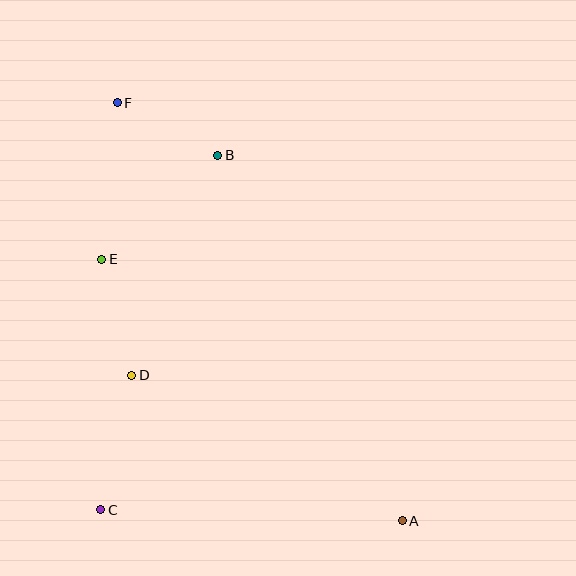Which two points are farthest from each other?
Points A and F are farthest from each other.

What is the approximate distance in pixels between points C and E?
The distance between C and E is approximately 251 pixels.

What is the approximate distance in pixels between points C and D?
The distance between C and D is approximately 138 pixels.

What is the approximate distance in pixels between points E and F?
The distance between E and F is approximately 157 pixels.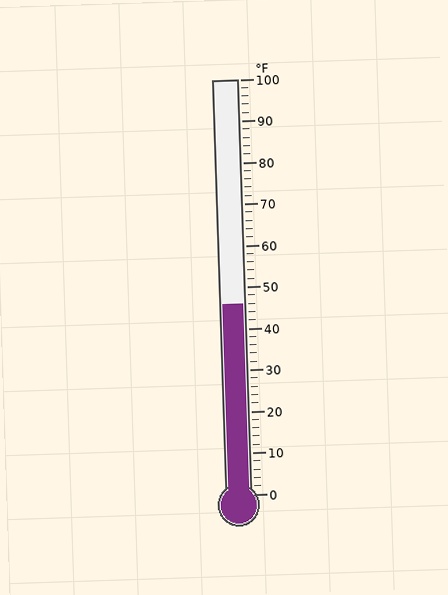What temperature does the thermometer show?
The thermometer shows approximately 46°F.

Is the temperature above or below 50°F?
The temperature is below 50°F.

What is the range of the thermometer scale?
The thermometer scale ranges from 0°F to 100°F.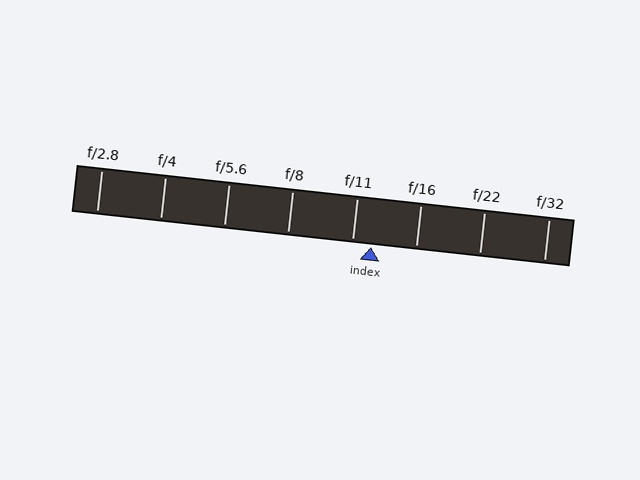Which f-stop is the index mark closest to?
The index mark is closest to f/11.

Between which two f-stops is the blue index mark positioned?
The index mark is between f/11 and f/16.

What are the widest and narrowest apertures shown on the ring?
The widest aperture shown is f/2.8 and the narrowest is f/32.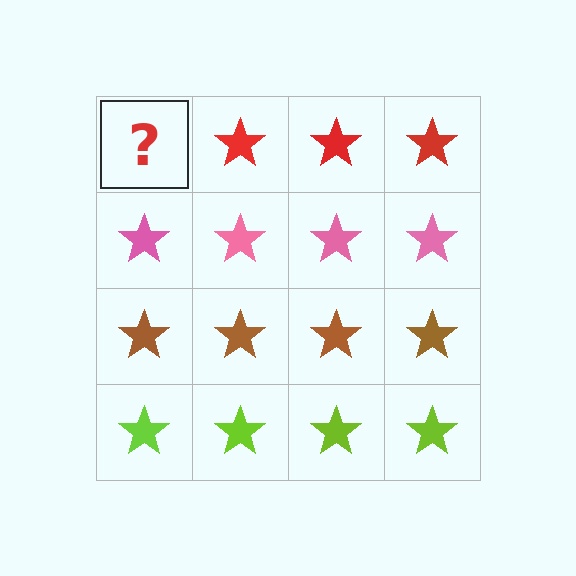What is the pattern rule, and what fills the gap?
The rule is that each row has a consistent color. The gap should be filled with a red star.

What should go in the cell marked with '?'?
The missing cell should contain a red star.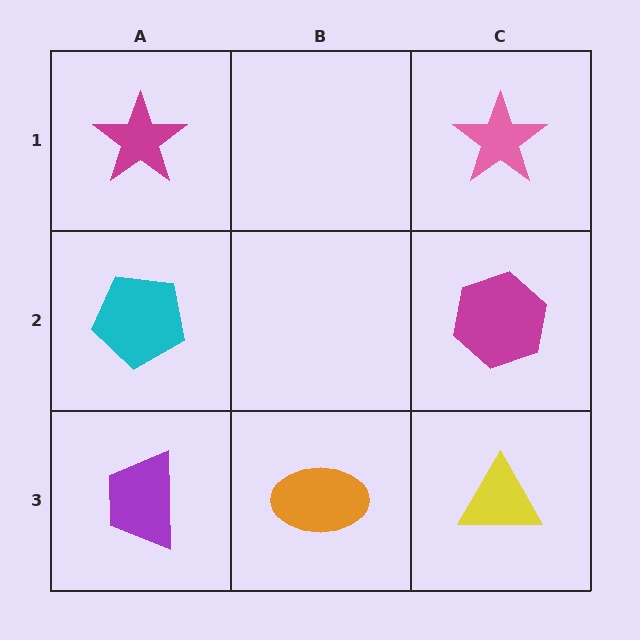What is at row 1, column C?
A pink star.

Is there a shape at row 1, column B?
No, that cell is empty.